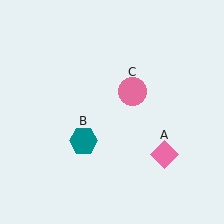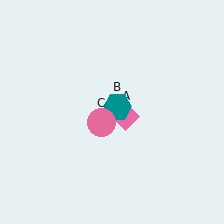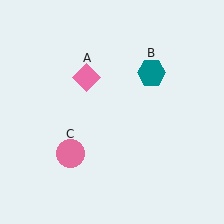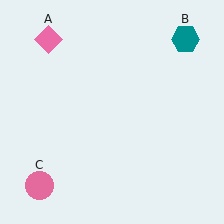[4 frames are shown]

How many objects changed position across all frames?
3 objects changed position: pink diamond (object A), teal hexagon (object B), pink circle (object C).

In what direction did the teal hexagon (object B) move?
The teal hexagon (object B) moved up and to the right.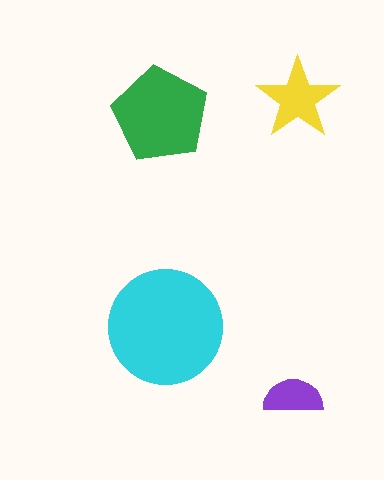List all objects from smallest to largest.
The purple semicircle, the yellow star, the green pentagon, the cyan circle.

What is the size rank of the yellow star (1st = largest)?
3rd.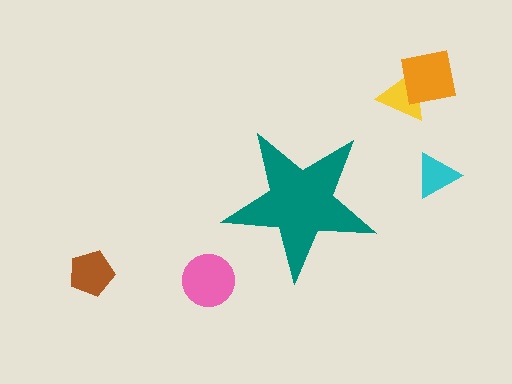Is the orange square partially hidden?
No, the orange square is fully visible.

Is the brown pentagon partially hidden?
No, the brown pentagon is fully visible.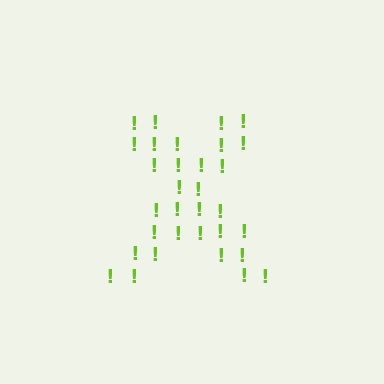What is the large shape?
The large shape is the letter X.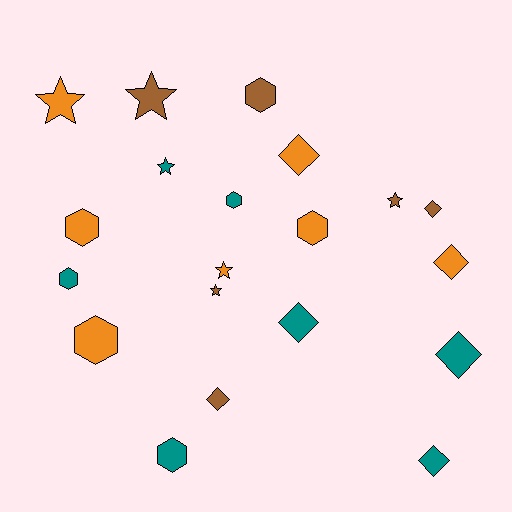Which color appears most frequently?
Teal, with 7 objects.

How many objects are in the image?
There are 20 objects.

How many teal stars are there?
There is 1 teal star.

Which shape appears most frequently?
Diamond, with 7 objects.